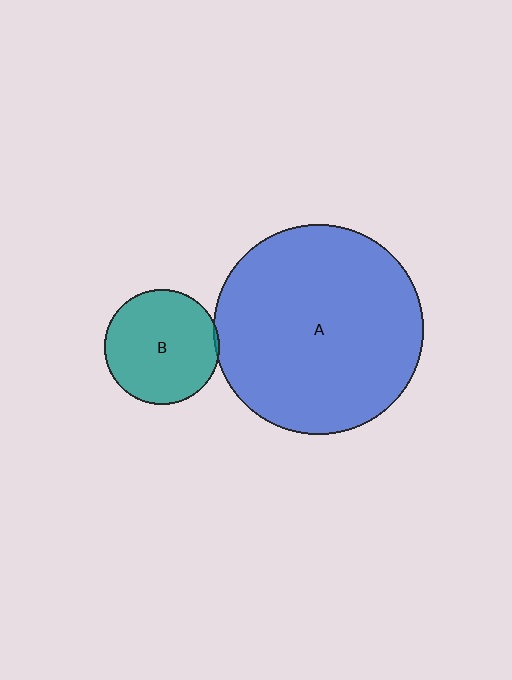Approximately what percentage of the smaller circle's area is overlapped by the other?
Approximately 5%.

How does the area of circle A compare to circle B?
Approximately 3.4 times.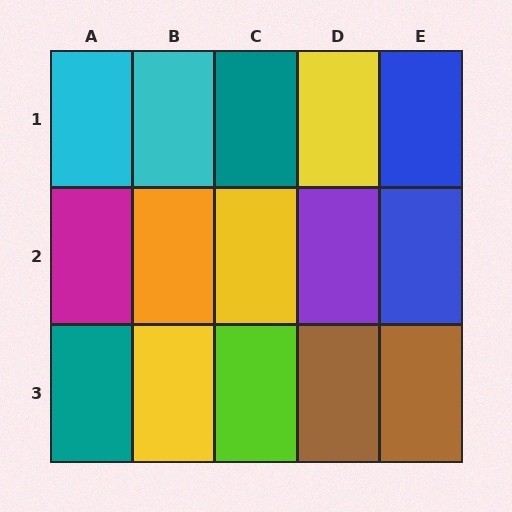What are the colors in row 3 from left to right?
Teal, yellow, lime, brown, brown.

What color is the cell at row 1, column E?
Blue.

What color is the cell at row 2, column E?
Blue.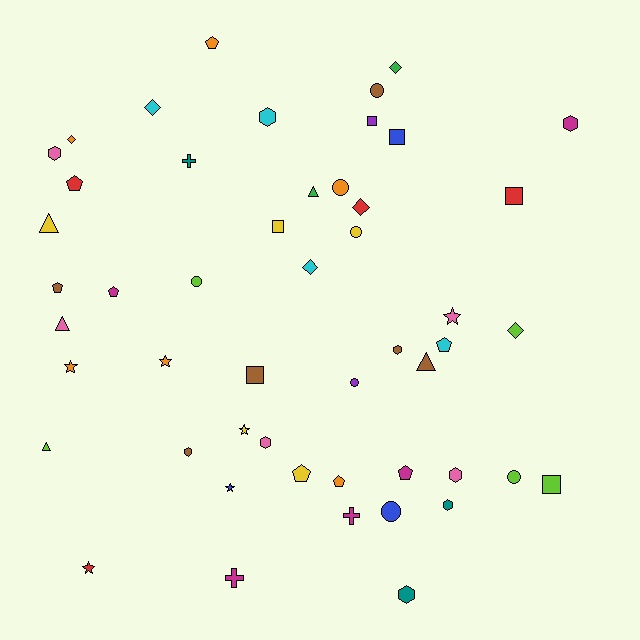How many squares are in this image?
There are 6 squares.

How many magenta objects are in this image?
There are 5 magenta objects.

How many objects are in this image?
There are 50 objects.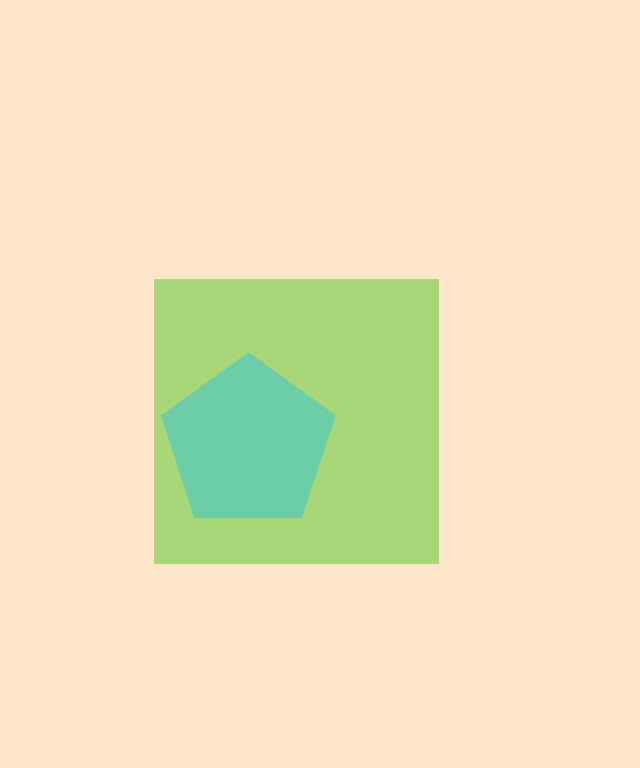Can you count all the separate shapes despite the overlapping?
Yes, there are 2 separate shapes.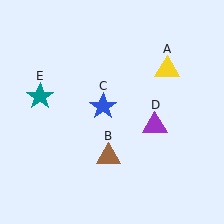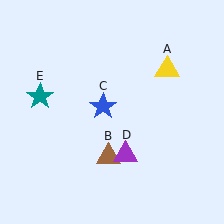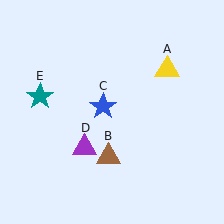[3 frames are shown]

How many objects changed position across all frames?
1 object changed position: purple triangle (object D).